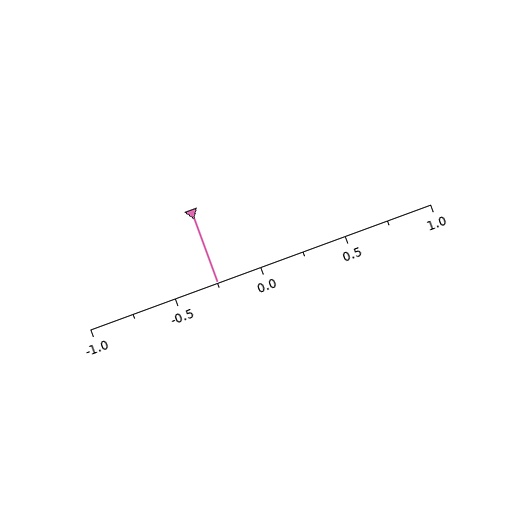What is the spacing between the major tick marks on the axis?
The major ticks are spaced 0.5 apart.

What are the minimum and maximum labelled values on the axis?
The axis runs from -1.0 to 1.0.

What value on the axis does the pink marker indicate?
The marker indicates approximately -0.25.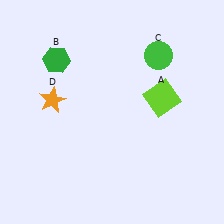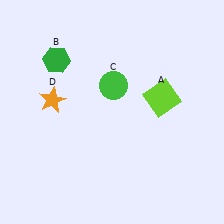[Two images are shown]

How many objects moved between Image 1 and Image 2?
1 object moved between the two images.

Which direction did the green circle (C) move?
The green circle (C) moved left.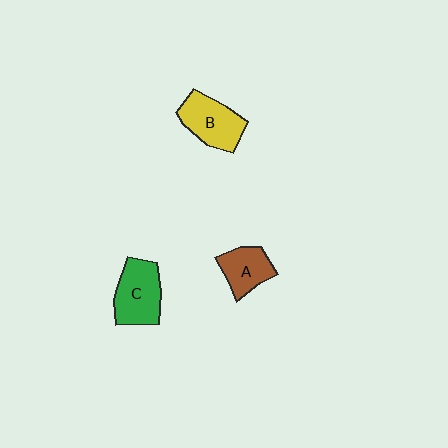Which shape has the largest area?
Shape C (green).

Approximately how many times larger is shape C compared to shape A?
Approximately 1.4 times.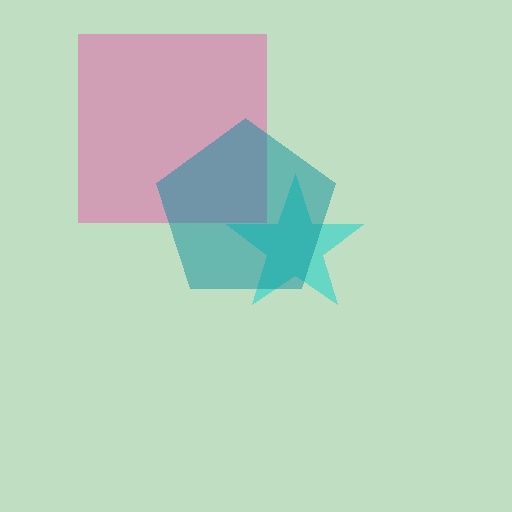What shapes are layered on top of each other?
The layered shapes are: a pink square, a cyan star, a teal pentagon.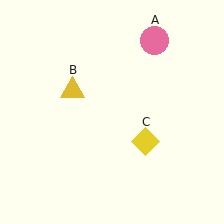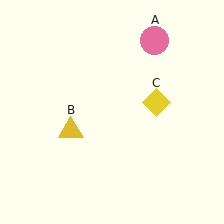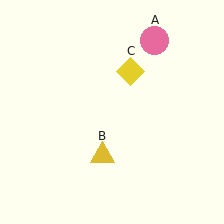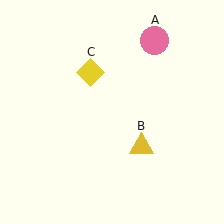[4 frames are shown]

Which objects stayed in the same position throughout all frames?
Pink circle (object A) remained stationary.